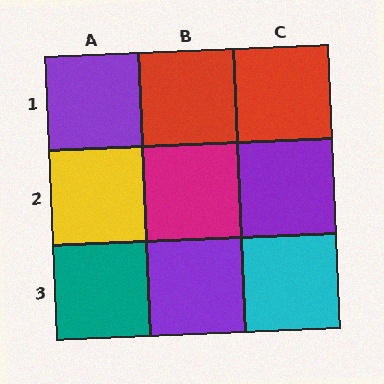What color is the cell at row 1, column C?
Red.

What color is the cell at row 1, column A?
Purple.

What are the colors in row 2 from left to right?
Yellow, magenta, purple.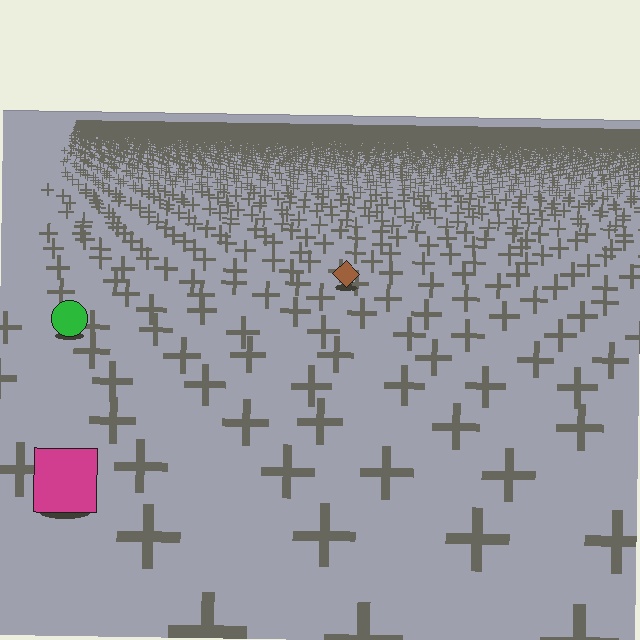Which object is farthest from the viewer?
The brown diamond is farthest from the viewer. It appears smaller and the ground texture around it is denser.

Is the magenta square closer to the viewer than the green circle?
Yes. The magenta square is closer — you can tell from the texture gradient: the ground texture is coarser near it.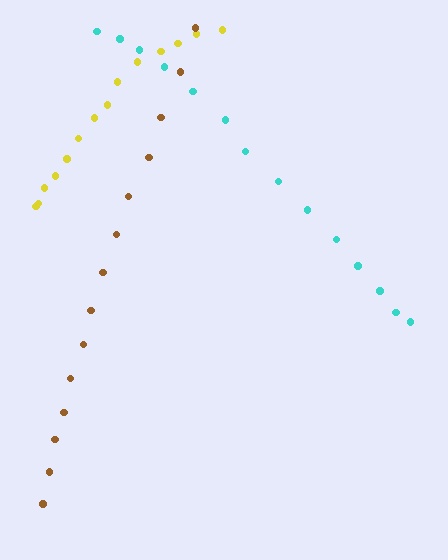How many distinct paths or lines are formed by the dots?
There are 3 distinct paths.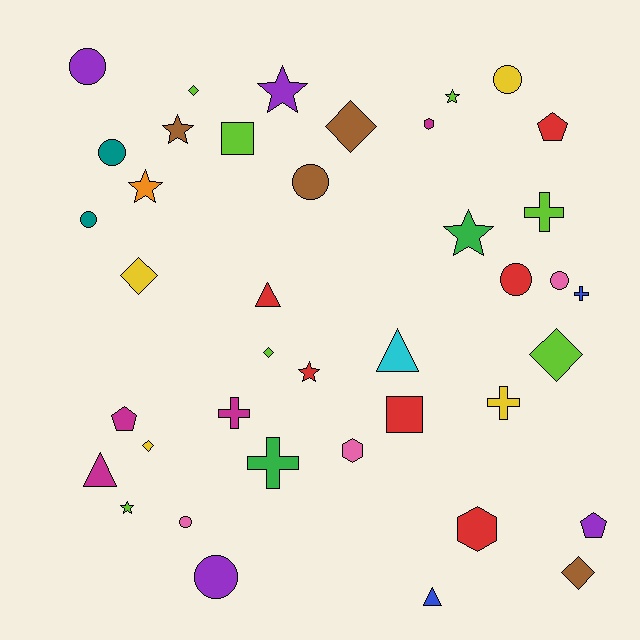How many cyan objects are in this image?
There is 1 cyan object.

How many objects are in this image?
There are 40 objects.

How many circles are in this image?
There are 9 circles.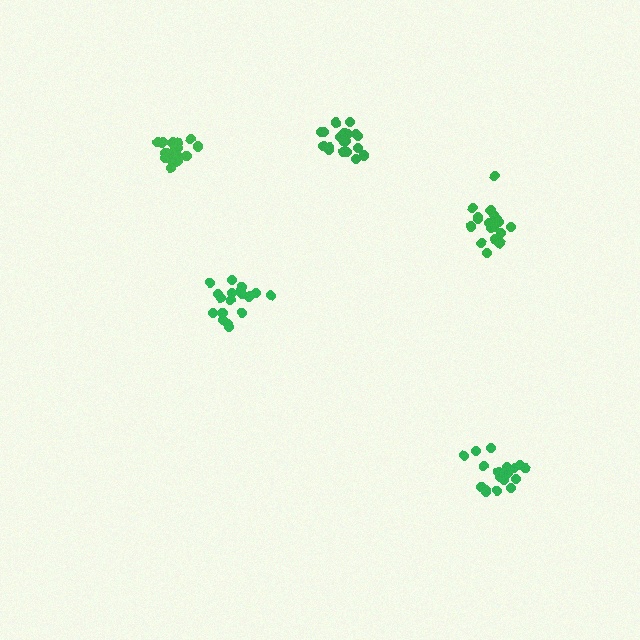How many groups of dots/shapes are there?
There are 5 groups.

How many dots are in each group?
Group 1: 19 dots, Group 2: 19 dots, Group 3: 19 dots, Group 4: 19 dots, Group 5: 19 dots (95 total).